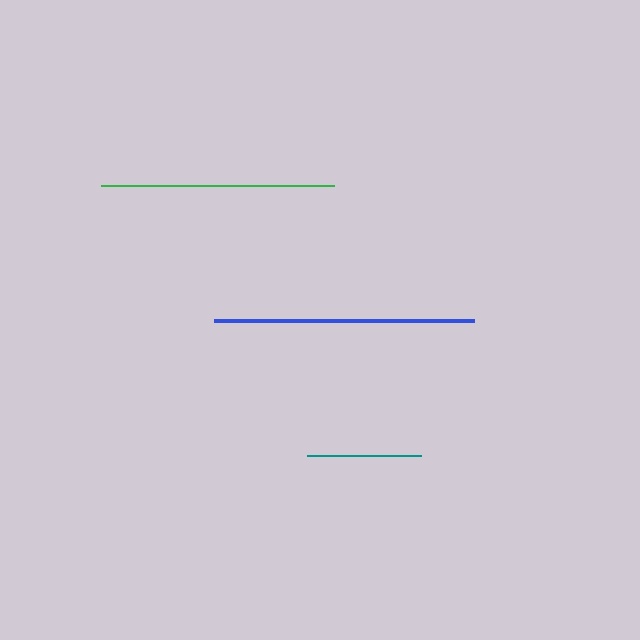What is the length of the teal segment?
The teal segment is approximately 114 pixels long.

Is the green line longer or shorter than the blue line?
The blue line is longer than the green line.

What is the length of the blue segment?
The blue segment is approximately 260 pixels long.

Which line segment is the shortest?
The teal line is the shortest at approximately 114 pixels.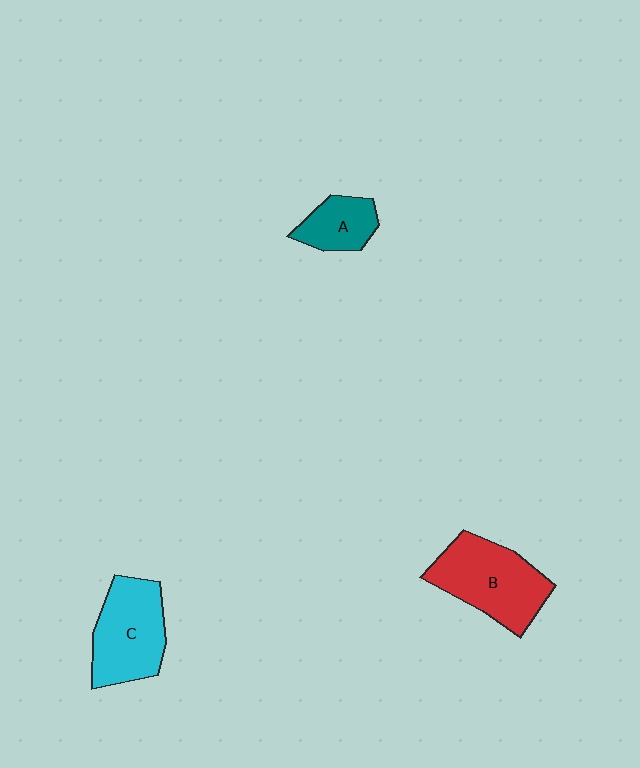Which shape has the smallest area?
Shape A (teal).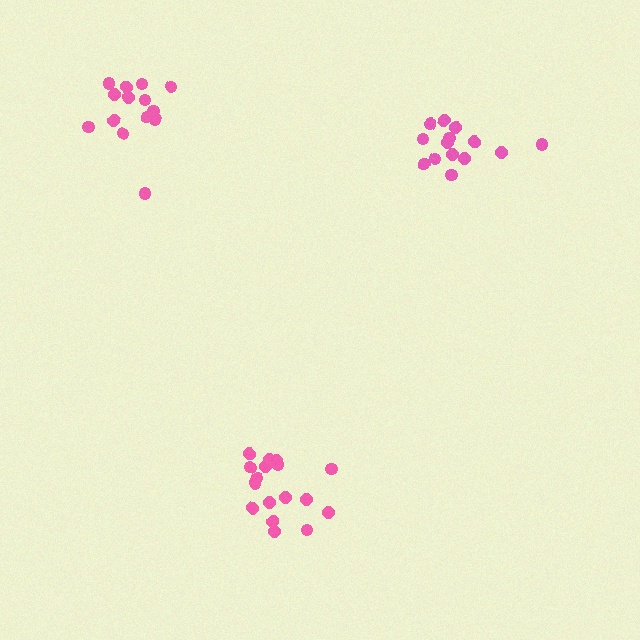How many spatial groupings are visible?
There are 3 spatial groupings.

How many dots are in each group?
Group 1: 14 dots, Group 2: 18 dots, Group 3: 14 dots (46 total).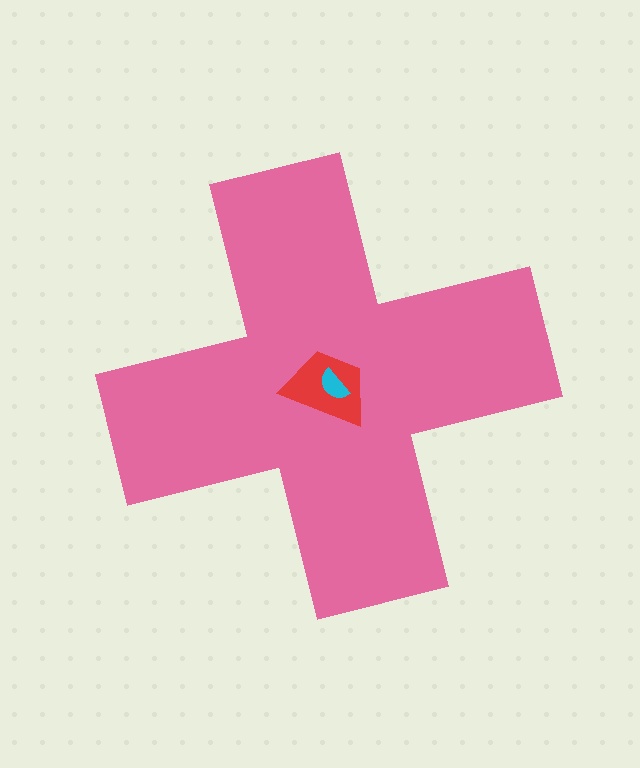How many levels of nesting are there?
3.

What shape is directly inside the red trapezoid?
The cyan semicircle.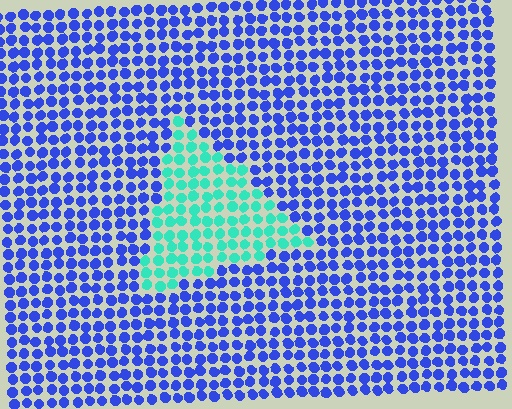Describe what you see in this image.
The image is filled with small blue elements in a uniform arrangement. A triangle-shaped region is visible where the elements are tinted to a slightly different hue, forming a subtle color boundary.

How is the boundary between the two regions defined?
The boundary is defined purely by a slight shift in hue (about 67 degrees). Spacing, size, and orientation are identical on both sides.